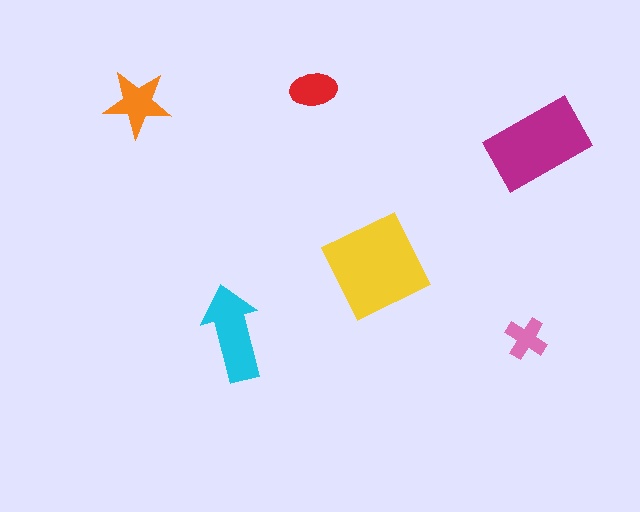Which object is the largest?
The yellow diamond.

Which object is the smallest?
The pink cross.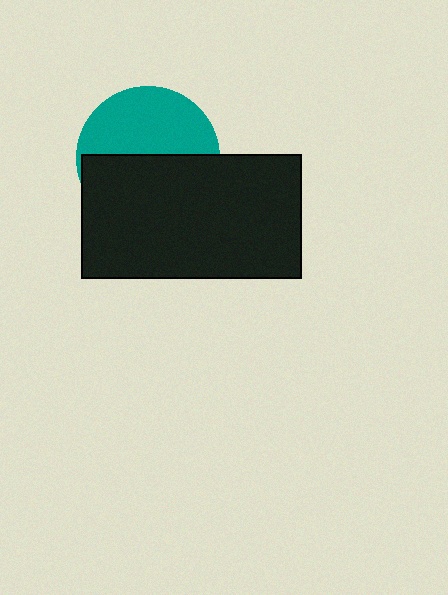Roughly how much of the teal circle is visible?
About half of it is visible (roughly 47%).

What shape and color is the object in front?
The object in front is a black rectangle.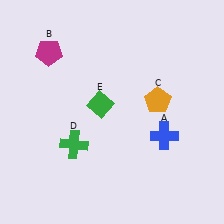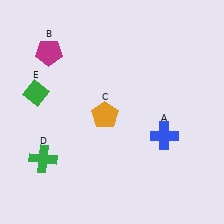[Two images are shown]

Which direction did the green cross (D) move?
The green cross (D) moved left.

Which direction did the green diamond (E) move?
The green diamond (E) moved left.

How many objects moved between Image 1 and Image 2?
3 objects moved between the two images.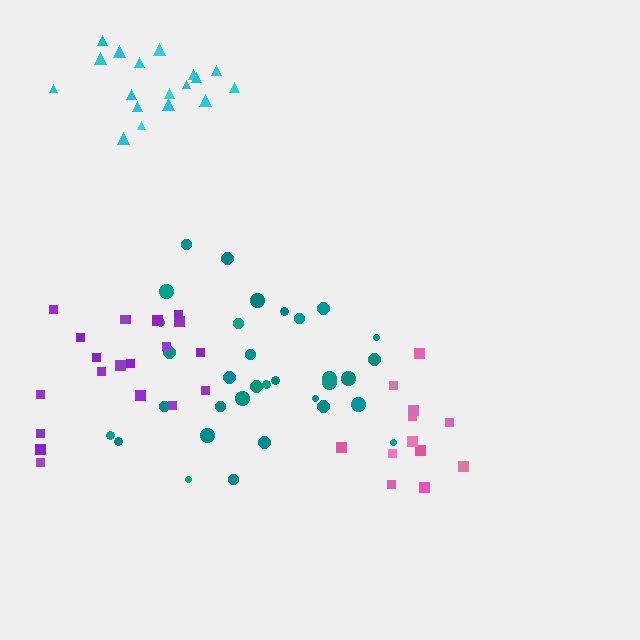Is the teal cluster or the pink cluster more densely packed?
Pink.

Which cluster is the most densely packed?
Cyan.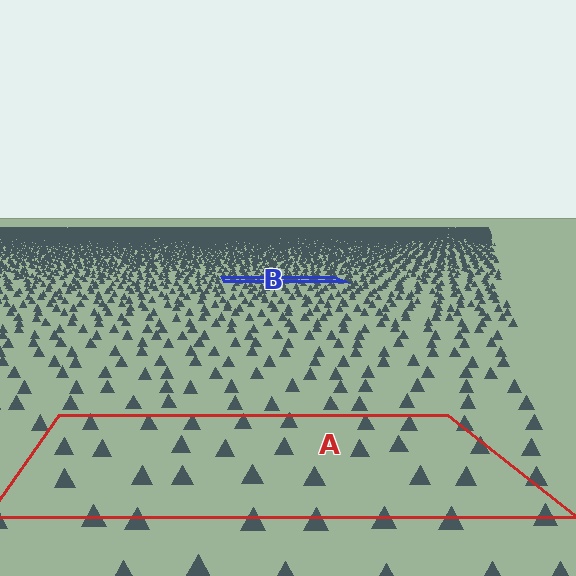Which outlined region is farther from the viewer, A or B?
Region B is farther from the viewer — the texture elements inside it appear smaller and more densely packed.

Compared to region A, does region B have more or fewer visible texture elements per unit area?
Region B has more texture elements per unit area — they are packed more densely because it is farther away.